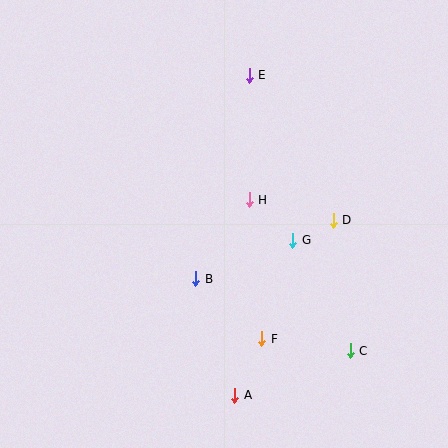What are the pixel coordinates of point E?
Point E is at (249, 75).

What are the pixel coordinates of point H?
Point H is at (249, 200).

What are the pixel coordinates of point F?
Point F is at (262, 339).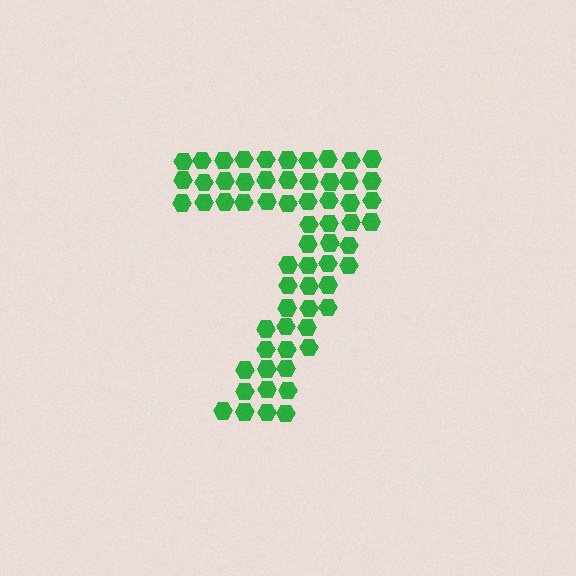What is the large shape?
The large shape is the digit 7.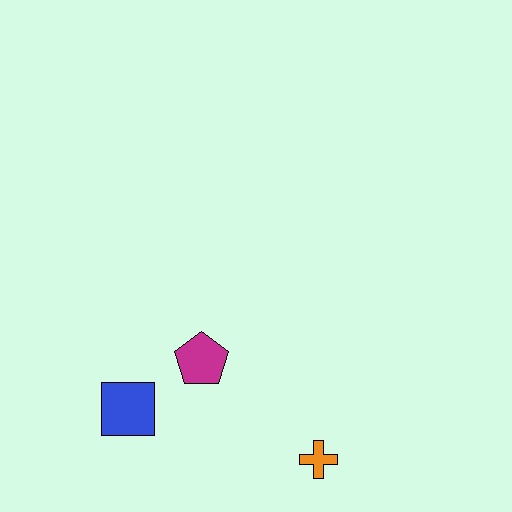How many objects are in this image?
There are 3 objects.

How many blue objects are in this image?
There is 1 blue object.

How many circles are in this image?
There are no circles.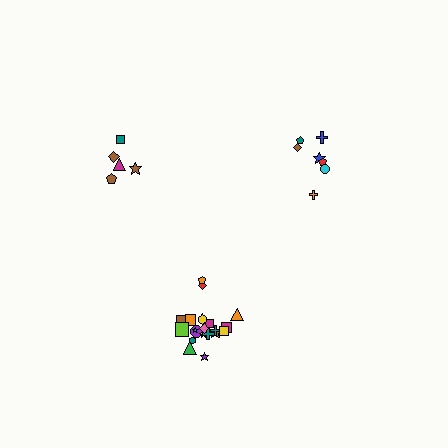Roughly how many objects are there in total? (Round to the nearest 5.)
Roughly 35 objects in total.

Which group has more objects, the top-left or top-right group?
The top-right group.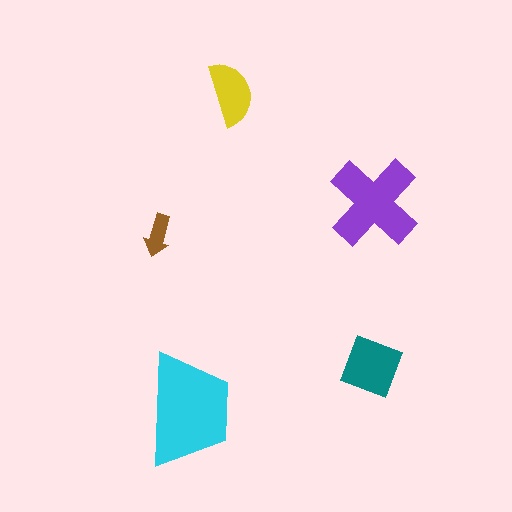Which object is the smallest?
The brown arrow.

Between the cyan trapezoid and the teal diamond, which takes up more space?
The cyan trapezoid.